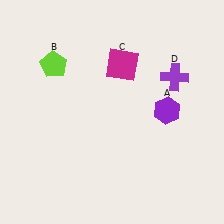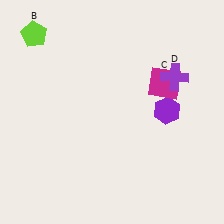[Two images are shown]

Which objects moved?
The objects that moved are: the lime pentagon (B), the magenta square (C).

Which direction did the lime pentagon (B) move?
The lime pentagon (B) moved up.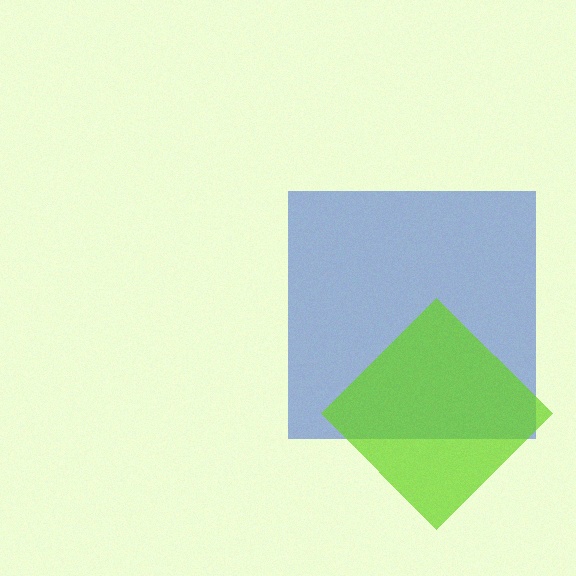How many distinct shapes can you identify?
There are 2 distinct shapes: a blue square, a lime diamond.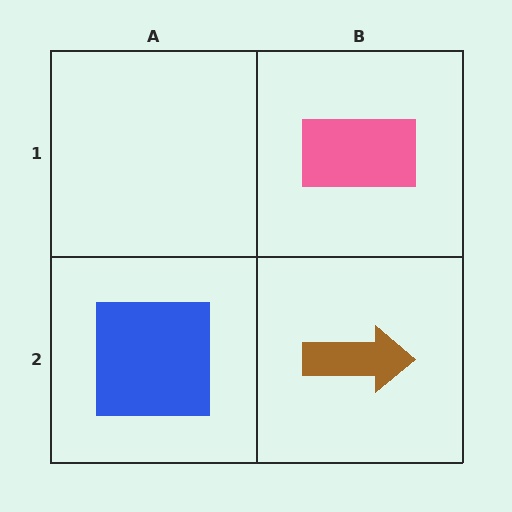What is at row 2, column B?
A brown arrow.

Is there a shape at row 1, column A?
No, that cell is empty.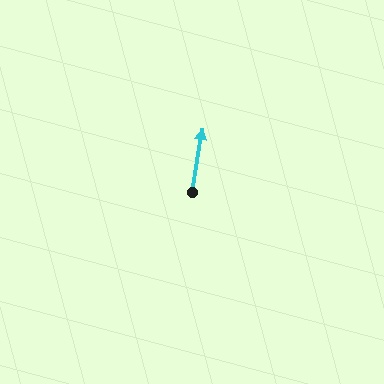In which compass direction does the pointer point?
North.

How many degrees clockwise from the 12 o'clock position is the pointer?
Approximately 9 degrees.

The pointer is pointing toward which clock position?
Roughly 12 o'clock.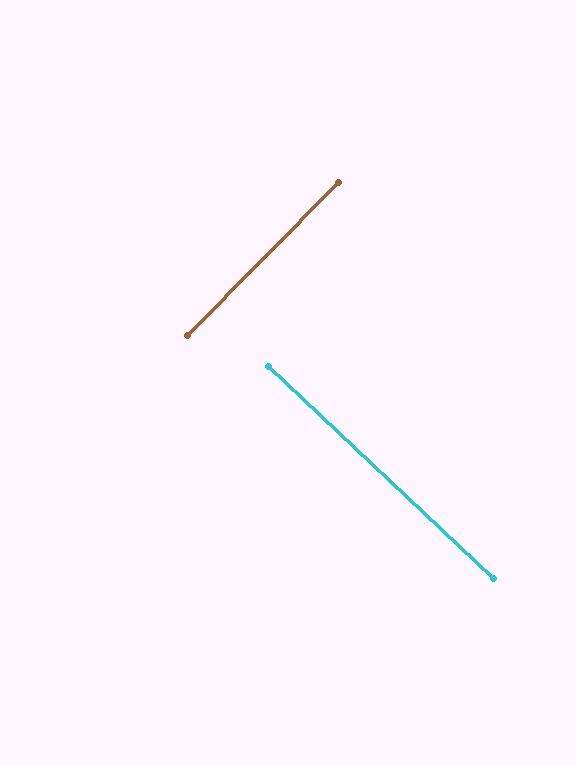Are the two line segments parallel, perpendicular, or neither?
Perpendicular — they meet at approximately 89°.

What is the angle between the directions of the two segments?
Approximately 89 degrees.